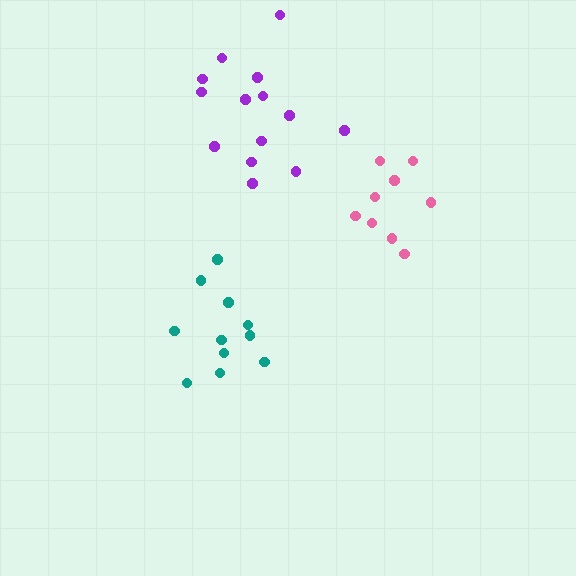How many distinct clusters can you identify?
There are 3 distinct clusters.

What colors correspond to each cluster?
The clusters are colored: teal, purple, pink.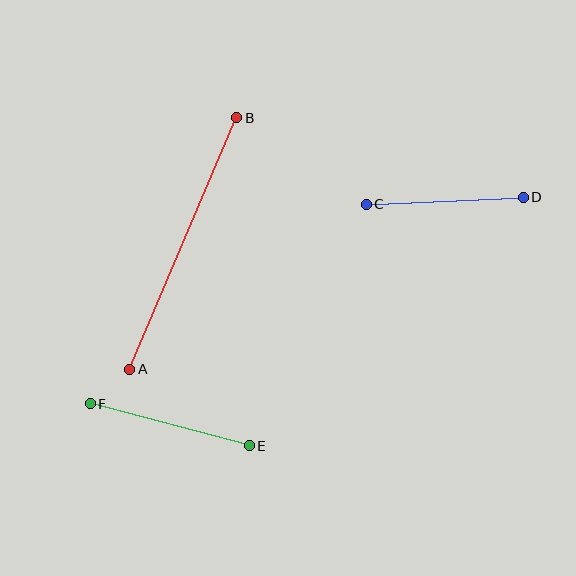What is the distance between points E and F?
The distance is approximately 165 pixels.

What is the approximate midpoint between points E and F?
The midpoint is at approximately (170, 425) pixels.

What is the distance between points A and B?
The distance is approximately 273 pixels.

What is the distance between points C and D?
The distance is approximately 157 pixels.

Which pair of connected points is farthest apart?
Points A and B are farthest apart.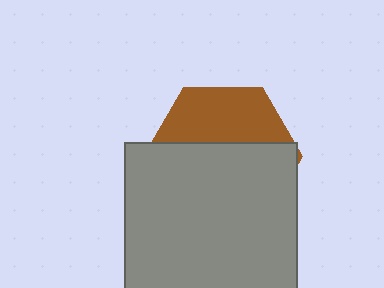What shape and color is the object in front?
The object in front is a gray square.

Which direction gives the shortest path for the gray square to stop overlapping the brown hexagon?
Moving down gives the shortest separation.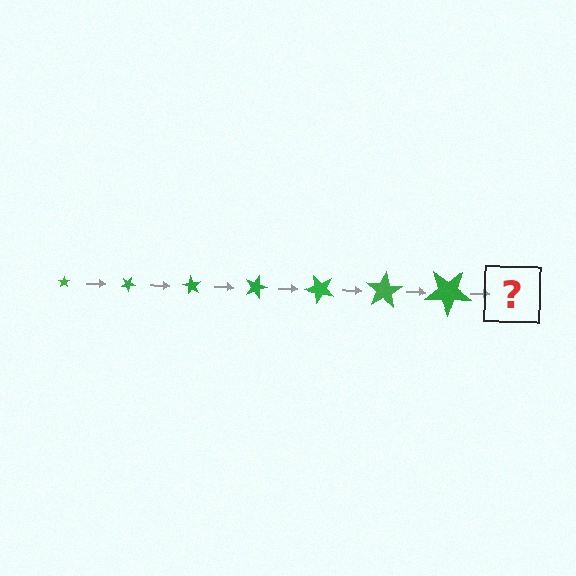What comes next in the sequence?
The next element should be a star, larger than the previous one and rotated 210 degrees from the start.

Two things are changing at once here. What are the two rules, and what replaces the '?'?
The two rules are that the star grows larger each step and it rotates 30 degrees each step. The '?' should be a star, larger than the previous one and rotated 210 degrees from the start.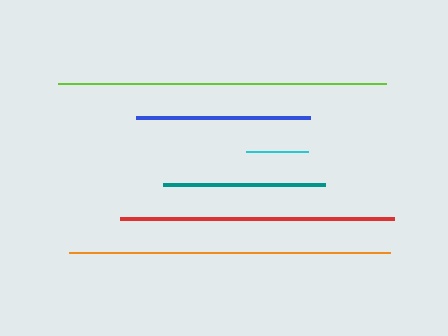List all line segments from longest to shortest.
From longest to shortest: lime, orange, red, blue, teal, cyan.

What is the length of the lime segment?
The lime segment is approximately 328 pixels long.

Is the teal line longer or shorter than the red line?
The red line is longer than the teal line.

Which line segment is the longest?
The lime line is the longest at approximately 328 pixels.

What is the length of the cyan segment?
The cyan segment is approximately 62 pixels long.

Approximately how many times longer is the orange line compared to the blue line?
The orange line is approximately 1.8 times the length of the blue line.